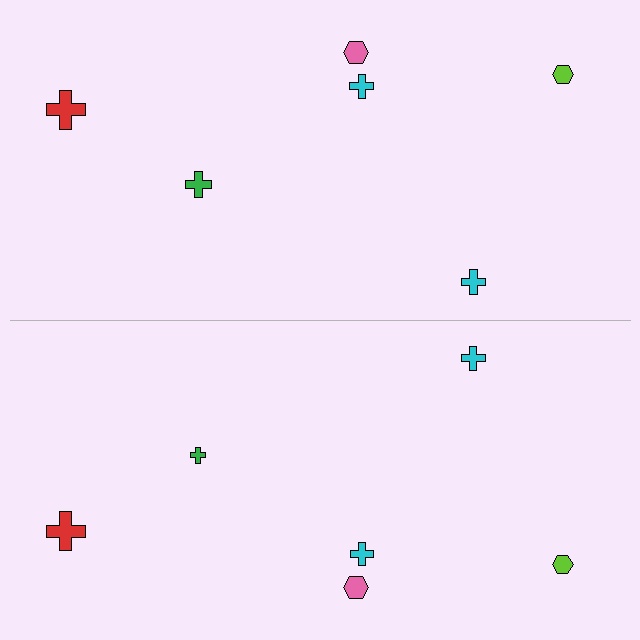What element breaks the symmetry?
The green cross on the bottom side has a different size than its mirror counterpart.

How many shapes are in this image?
There are 12 shapes in this image.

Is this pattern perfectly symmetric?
No, the pattern is not perfectly symmetric. The green cross on the bottom side has a different size than its mirror counterpart.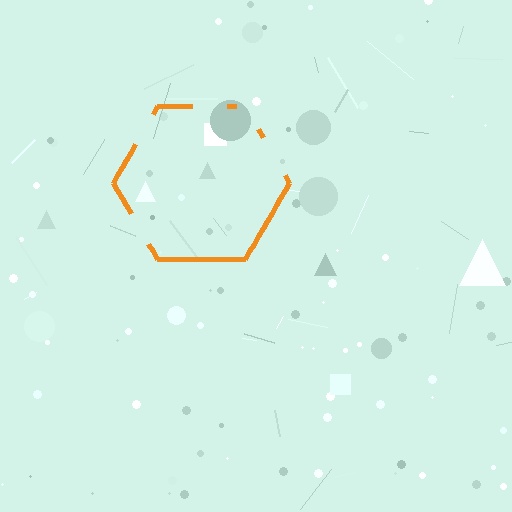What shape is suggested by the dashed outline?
The dashed outline suggests a hexagon.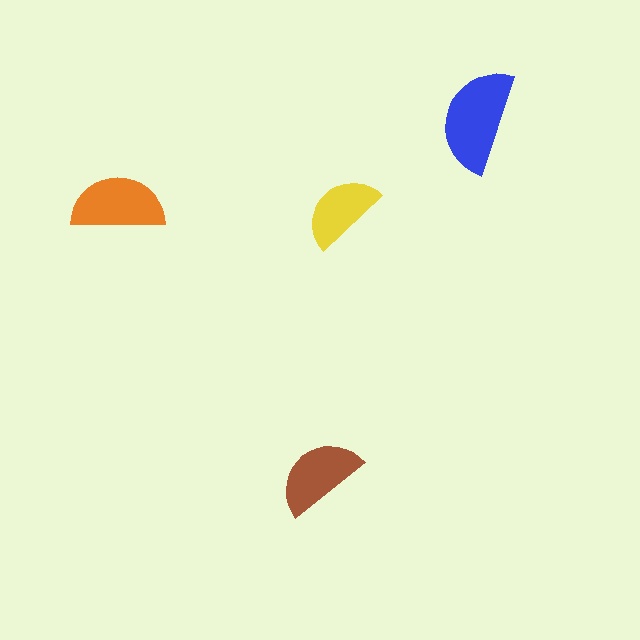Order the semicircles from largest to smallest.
the blue one, the orange one, the brown one, the yellow one.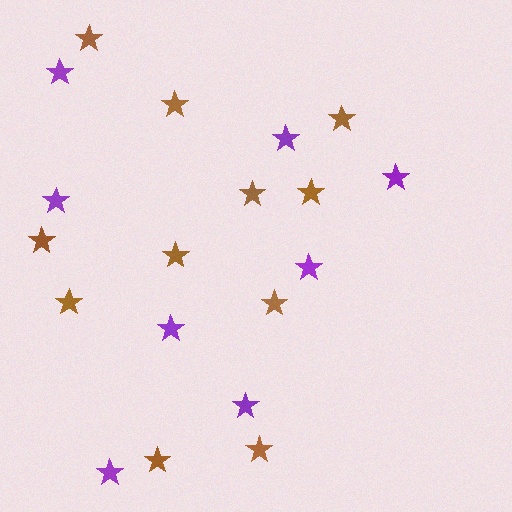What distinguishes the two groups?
There are 2 groups: one group of brown stars (11) and one group of purple stars (8).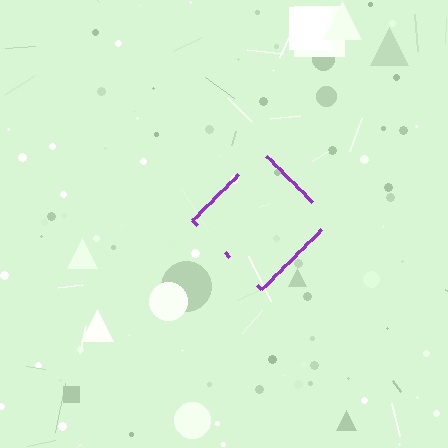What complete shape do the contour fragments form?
The contour fragments form a diamond.